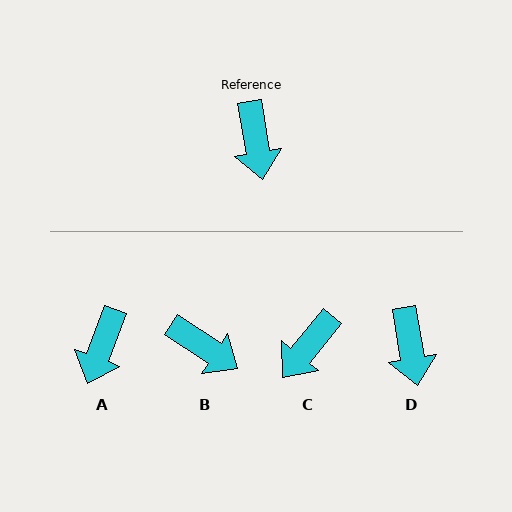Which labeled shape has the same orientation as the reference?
D.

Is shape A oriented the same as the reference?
No, it is off by about 30 degrees.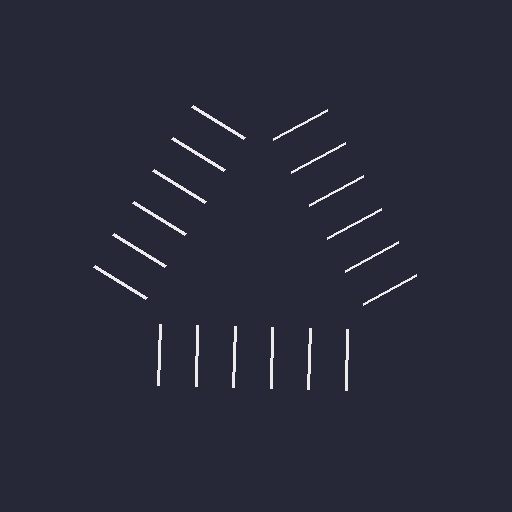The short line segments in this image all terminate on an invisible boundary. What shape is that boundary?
An illusory triangle — the line segments terminate on its edges but no continuous stroke is drawn.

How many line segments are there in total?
18 — 6 along each of the 3 edges.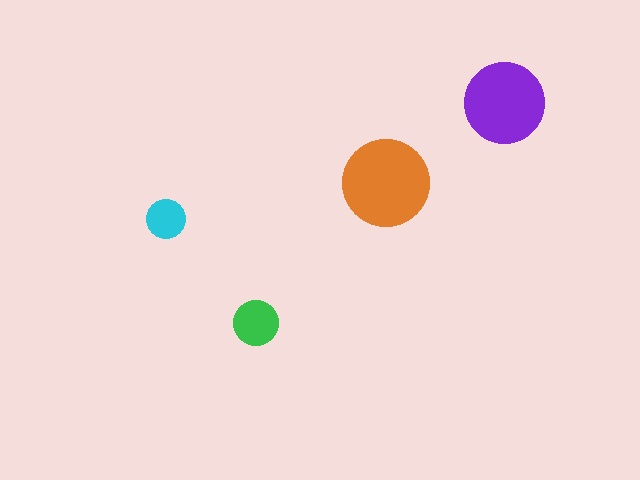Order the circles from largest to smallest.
the orange one, the purple one, the green one, the cyan one.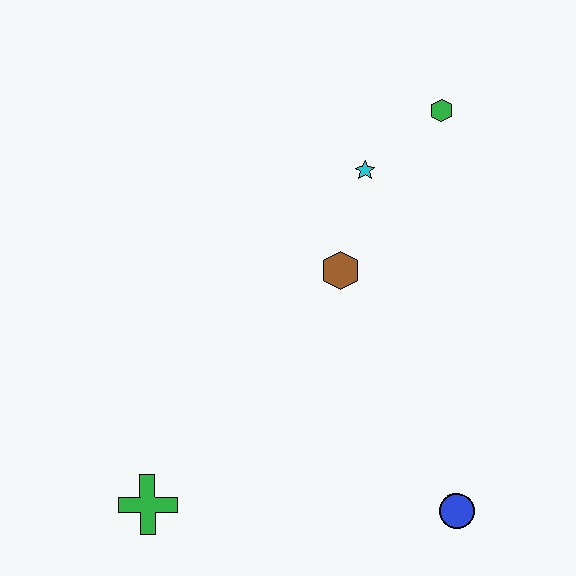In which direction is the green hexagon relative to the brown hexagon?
The green hexagon is above the brown hexagon.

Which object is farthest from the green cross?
The green hexagon is farthest from the green cross.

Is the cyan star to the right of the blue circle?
No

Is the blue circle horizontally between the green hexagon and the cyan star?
No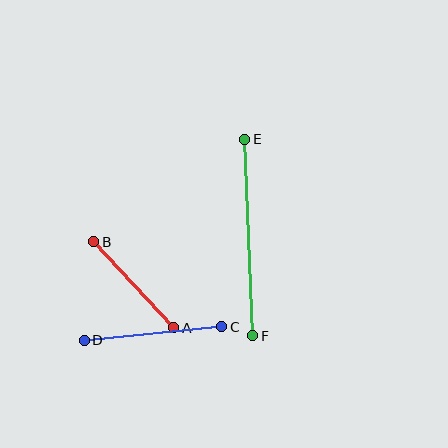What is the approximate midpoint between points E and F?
The midpoint is at approximately (249, 238) pixels.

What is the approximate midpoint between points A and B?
The midpoint is at approximately (134, 285) pixels.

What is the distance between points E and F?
The distance is approximately 196 pixels.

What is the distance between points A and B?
The distance is approximately 118 pixels.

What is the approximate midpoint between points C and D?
The midpoint is at approximately (153, 334) pixels.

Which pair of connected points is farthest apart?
Points E and F are farthest apart.